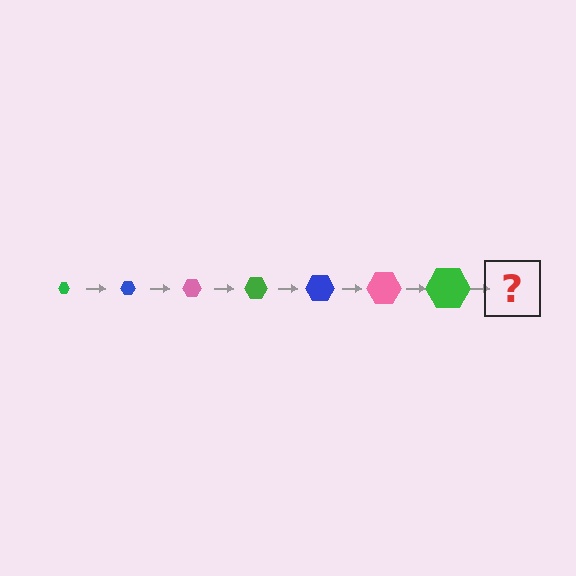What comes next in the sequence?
The next element should be a blue hexagon, larger than the previous one.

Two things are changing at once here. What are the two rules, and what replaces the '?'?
The two rules are that the hexagon grows larger each step and the color cycles through green, blue, and pink. The '?' should be a blue hexagon, larger than the previous one.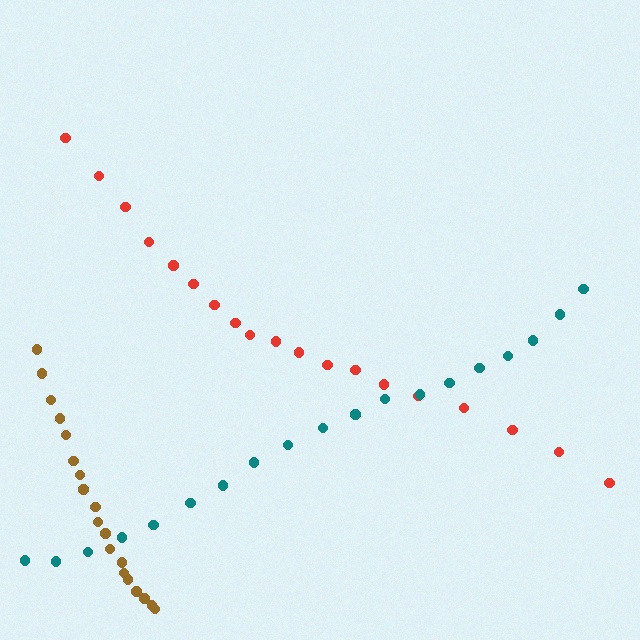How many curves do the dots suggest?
There are 3 distinct paths.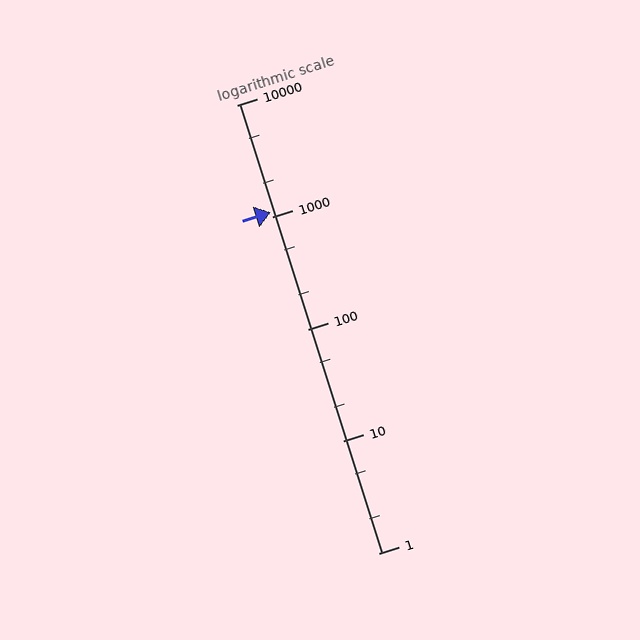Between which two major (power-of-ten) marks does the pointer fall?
The pointer is between 1000 and 10000.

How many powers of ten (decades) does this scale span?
The scale spans 4 decades, from 1 to 10000.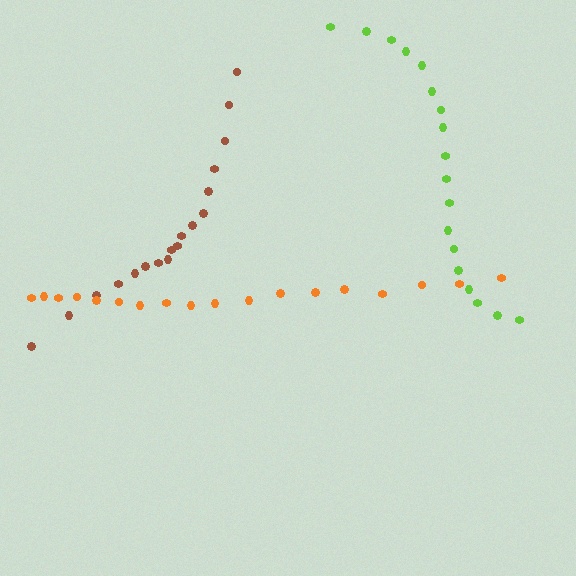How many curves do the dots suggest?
There are 3 distinct paths.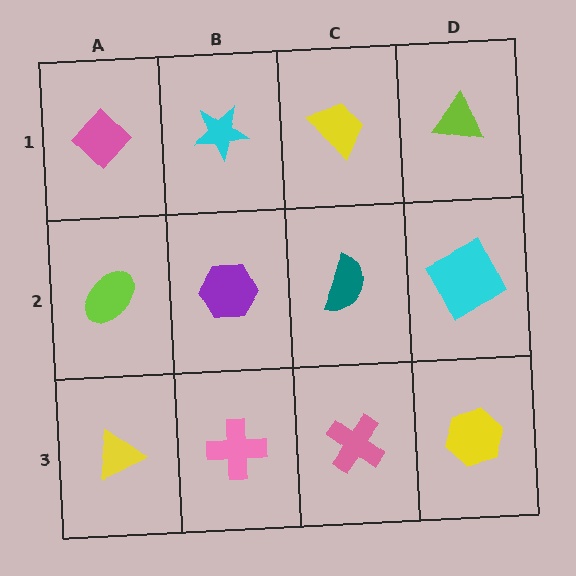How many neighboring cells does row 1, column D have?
2.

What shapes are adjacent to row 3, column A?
A lime ellipse (row 2, column A), a pink cross (row 3, column B).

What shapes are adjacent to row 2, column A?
A pink diamond (row 1, column A), a yellow triangle (row 3, column A), a purple hexagon (row 2, column B).